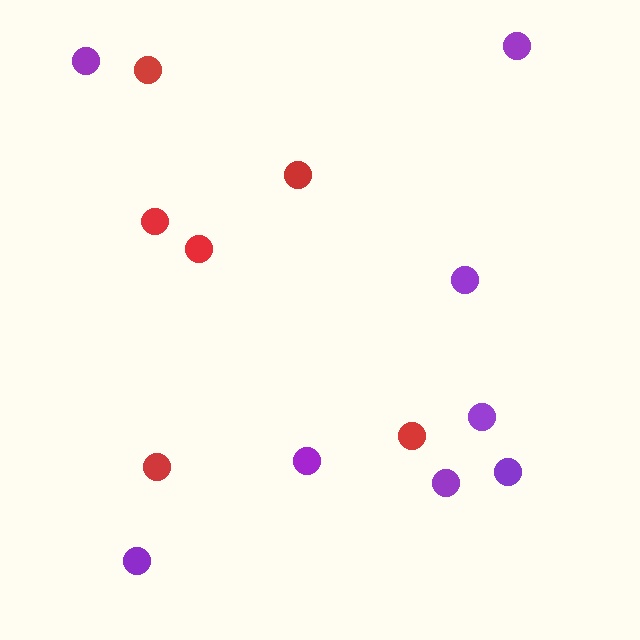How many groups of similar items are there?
There are 2 groups: one group of purple circles (8) and one group of red circles (6).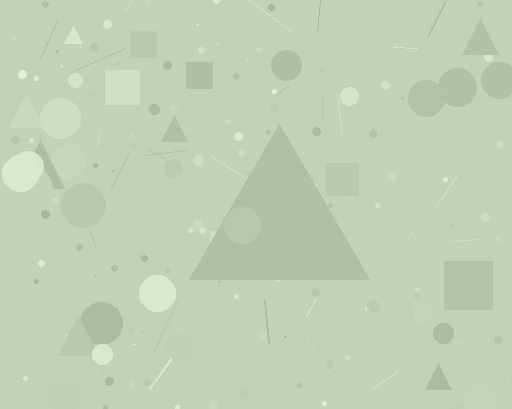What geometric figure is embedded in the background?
A triangle is embedded in the background.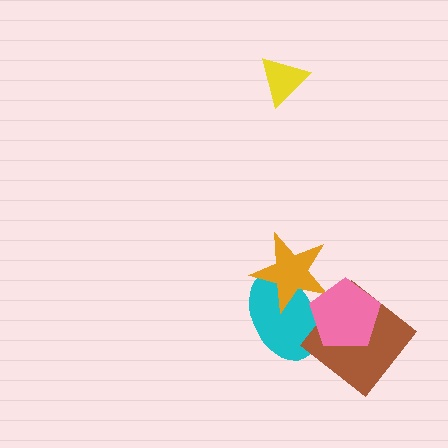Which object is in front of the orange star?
The pink pentagon is in front of the orange star.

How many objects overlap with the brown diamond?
2 objects overlap with the brown diamond.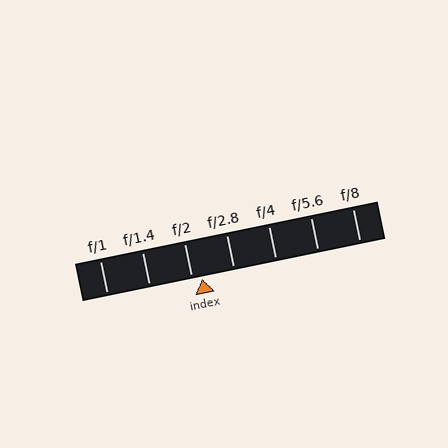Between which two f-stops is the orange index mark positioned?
The index mark is between f/2 and f/2.8.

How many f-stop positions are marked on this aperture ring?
There are 7 f-stop positions marked.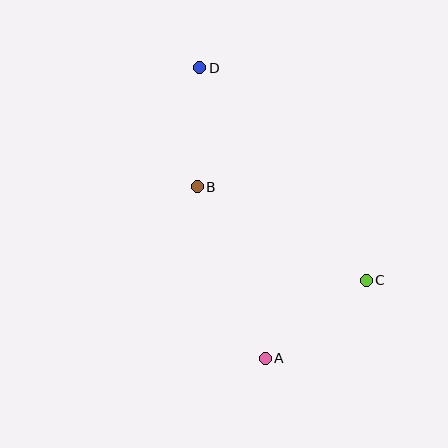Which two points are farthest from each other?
Points A and D are farthest from each other.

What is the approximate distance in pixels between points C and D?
The distance between C and D is approximately 270 pixels.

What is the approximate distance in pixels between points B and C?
The distance between B and C is approximately 193 pixels.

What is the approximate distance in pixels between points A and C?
The distance between A and C is approximately 127 pixels.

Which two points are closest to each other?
Points B and D are closest to each other.